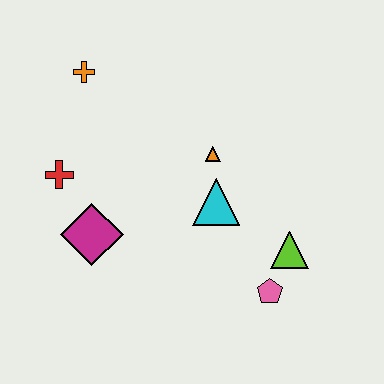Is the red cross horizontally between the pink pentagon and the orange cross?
No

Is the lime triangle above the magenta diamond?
No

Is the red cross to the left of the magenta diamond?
Yes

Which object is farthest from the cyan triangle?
The orange cross is farthest from the cyan triangle.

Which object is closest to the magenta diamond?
The red cross is closest to the magenta diamond.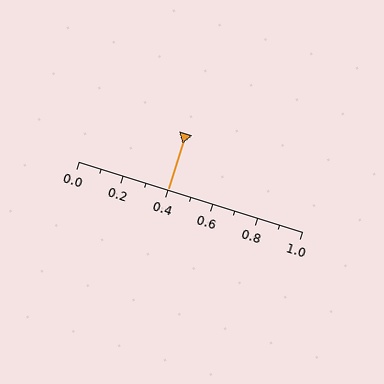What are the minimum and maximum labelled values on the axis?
The axis runs from 0.0 to 1.0.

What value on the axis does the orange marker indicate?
The marker indicates approximately 0.4.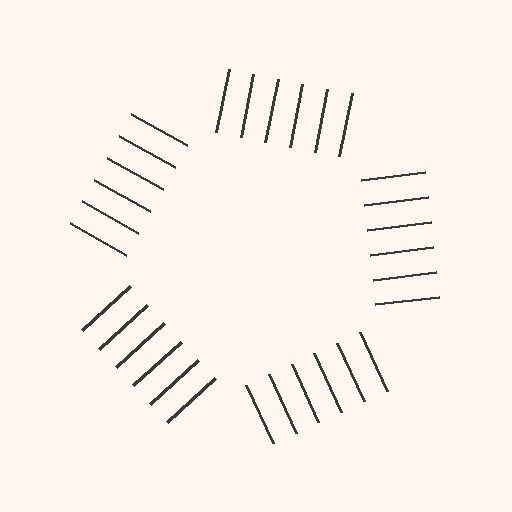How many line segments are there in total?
30 — 6 along each of the 5 edges.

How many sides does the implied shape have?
5 sides — the line-ends trace a pentagon.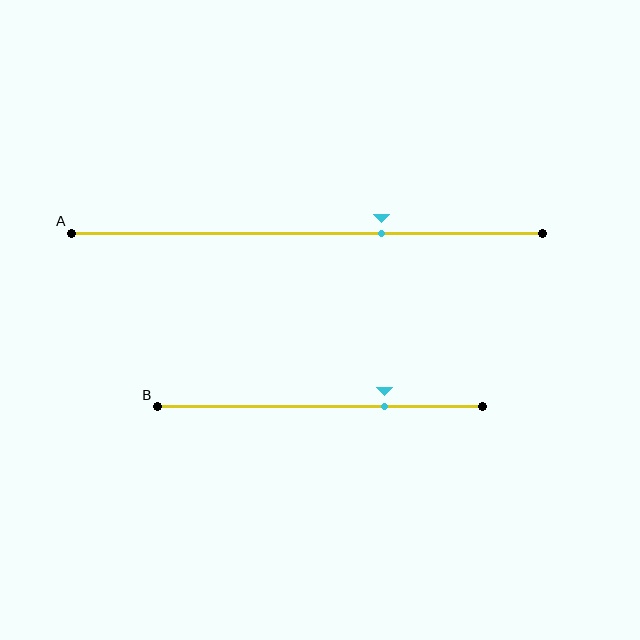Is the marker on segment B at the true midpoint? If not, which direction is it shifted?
No, the marker on segment B is shifted to the right by about 20% of the segment length.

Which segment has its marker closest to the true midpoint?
Segment A has its marker closest to the true midpoint.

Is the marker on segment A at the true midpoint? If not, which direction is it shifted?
No, the marker on segment A is shifted to the right by about 16% of the segment length.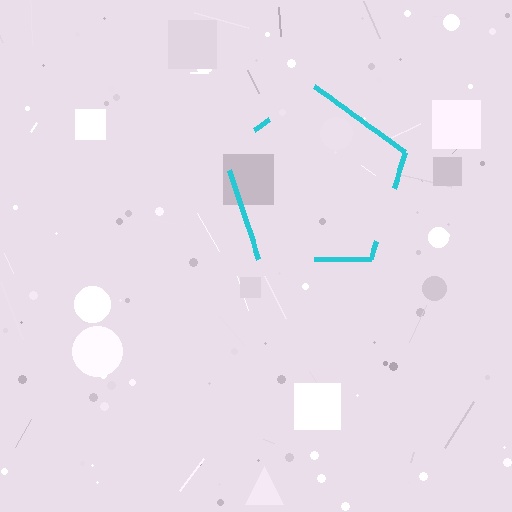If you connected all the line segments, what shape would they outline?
They would outline a pentagon.